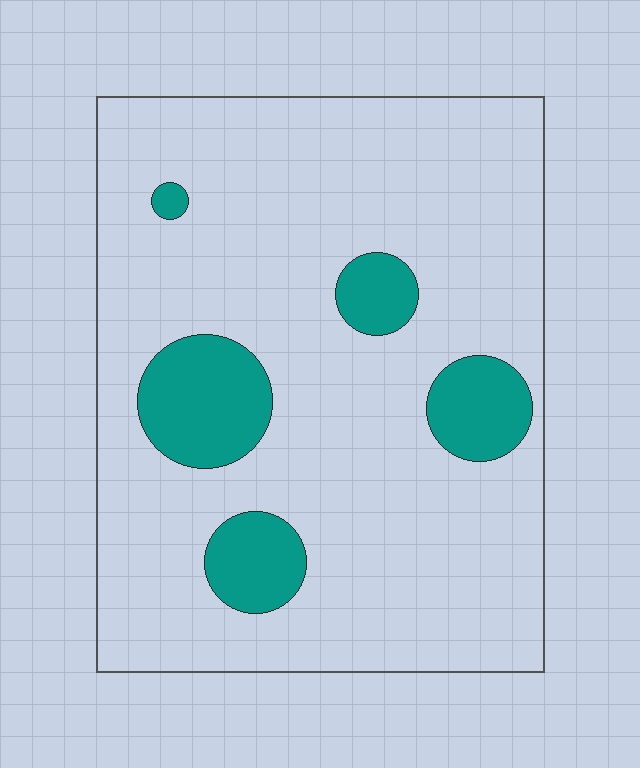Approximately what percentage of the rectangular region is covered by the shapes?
Approximately 15%.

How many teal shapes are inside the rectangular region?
5.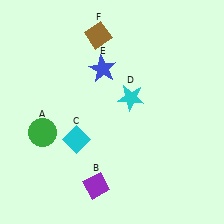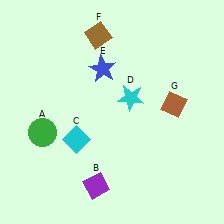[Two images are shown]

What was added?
A brown diamond (G) was added in Image 2.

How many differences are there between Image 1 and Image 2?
There is 1 difference between the two images.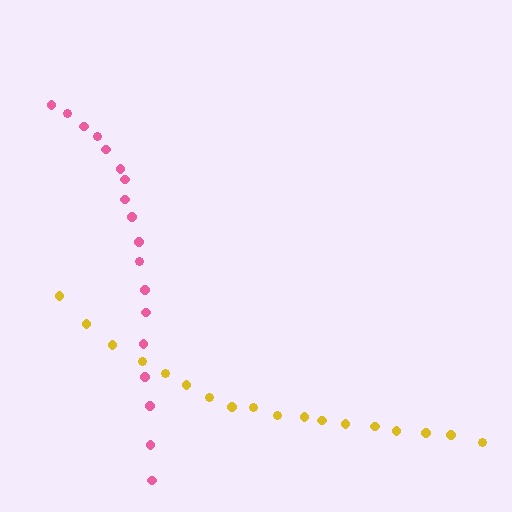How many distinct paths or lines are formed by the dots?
There are 2 distinct paths.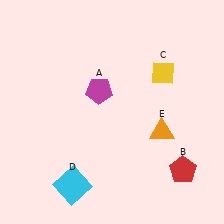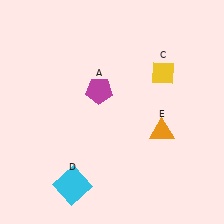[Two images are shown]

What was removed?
The red pentagon (B) was removed in Image 2.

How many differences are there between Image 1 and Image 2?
There is 1 difference between the two images.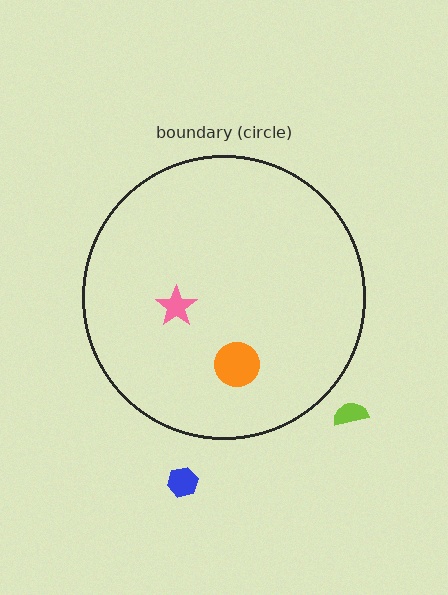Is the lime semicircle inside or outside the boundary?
Outside.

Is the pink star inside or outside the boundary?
Inside.